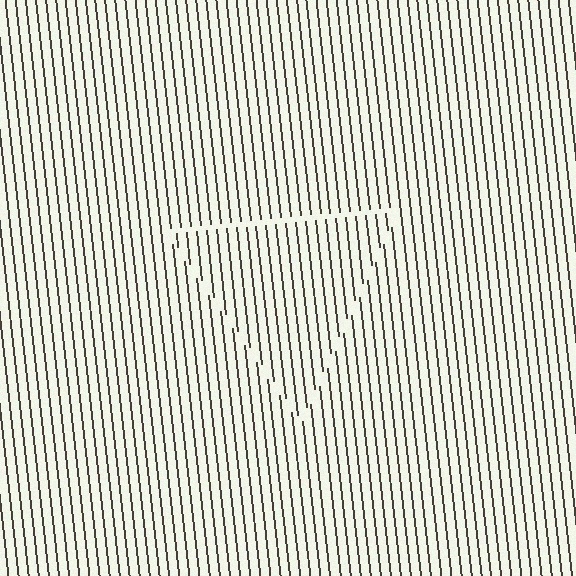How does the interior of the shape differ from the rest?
The interior of the shape contains the same grating, shifted by half a period — the contour is defined by the phase discontinuity where line-ends from the inner and outer gratings abut.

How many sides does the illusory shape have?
3 sides — the line-ends trace a triangle.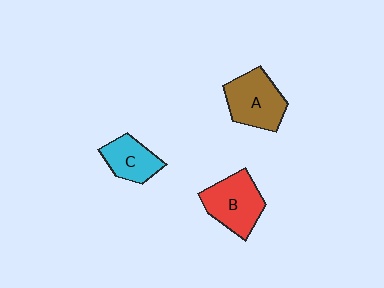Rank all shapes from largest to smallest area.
From largest to smallest: A (brown), B (red), C (cyan).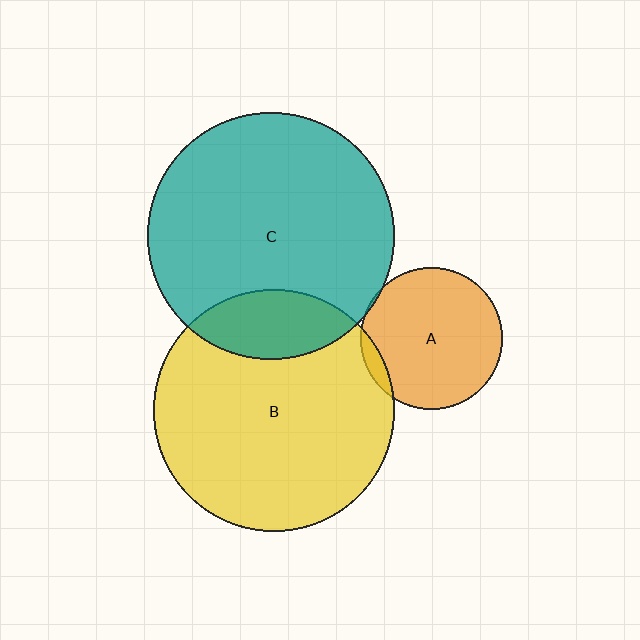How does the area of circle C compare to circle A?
Approximately 3.0 times.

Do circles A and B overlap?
Yes.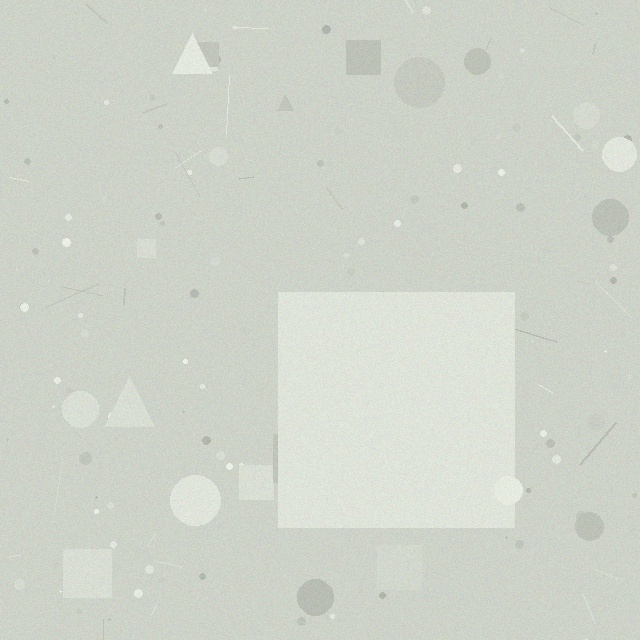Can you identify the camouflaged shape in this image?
The camouflaged shape is a square.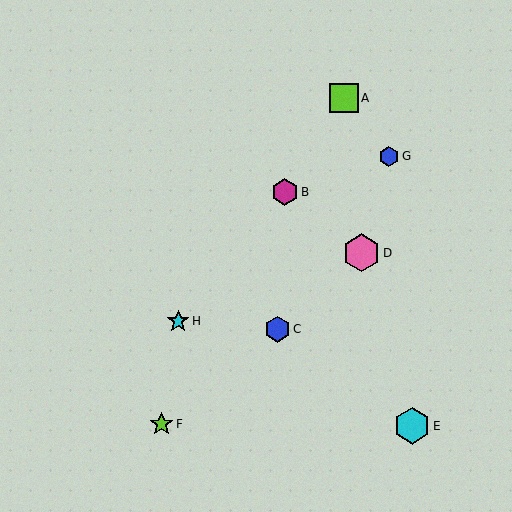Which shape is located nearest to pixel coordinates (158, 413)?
The lime star (labeled F) at (161, 424) is nearest to that location.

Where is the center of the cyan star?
The center of the cyan star is at (178, 321).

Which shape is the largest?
The pink hexagon (labeled D) is the largest.